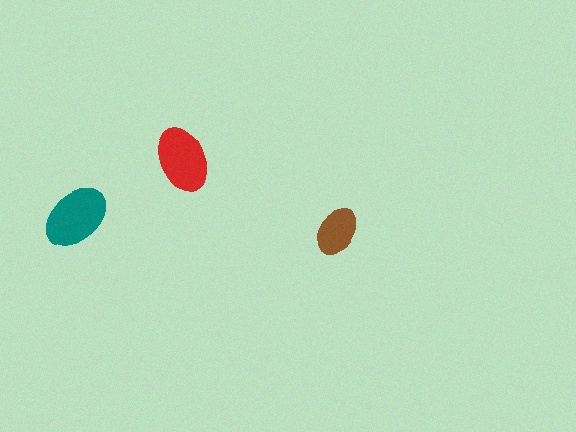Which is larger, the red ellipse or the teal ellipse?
The teal one.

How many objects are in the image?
There are 3 objects in the image.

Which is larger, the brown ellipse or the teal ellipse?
The teal one.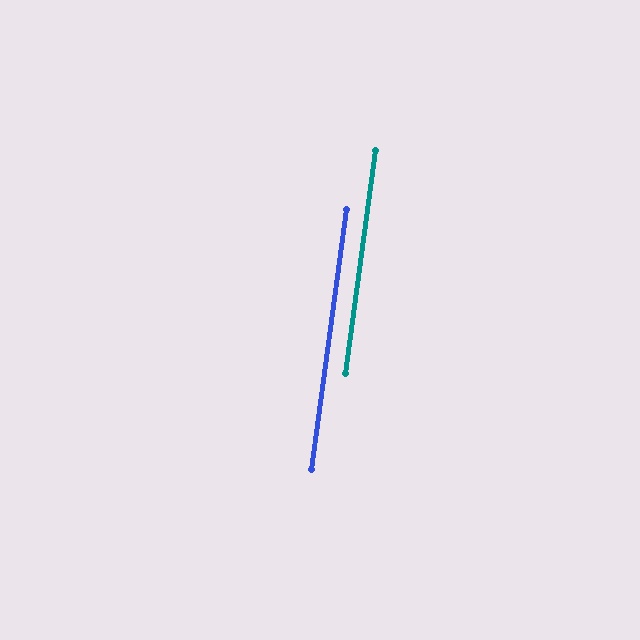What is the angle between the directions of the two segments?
Approximately 0 degrees.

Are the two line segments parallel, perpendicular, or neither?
Parallel — their directions differ by only 0.1°.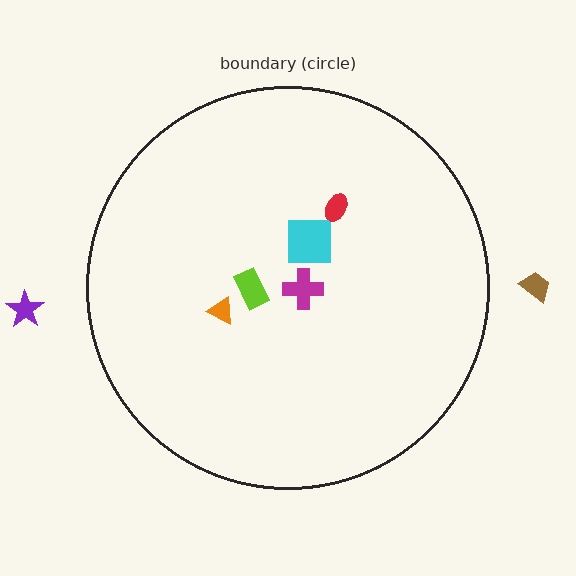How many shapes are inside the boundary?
5 inside, 2 outside.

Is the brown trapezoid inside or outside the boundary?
Outside.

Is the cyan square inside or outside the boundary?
Inside.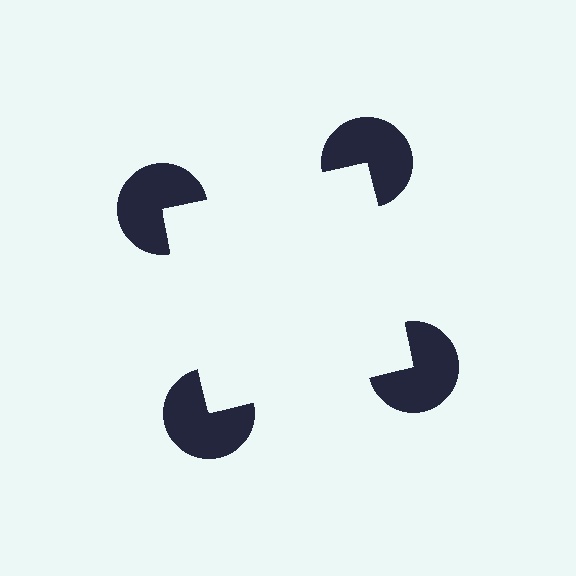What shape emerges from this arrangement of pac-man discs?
An illusory square — its edges are inferred from the aligned wedge cuts in the pac-man discs, not physically drawn.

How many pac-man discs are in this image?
There are 4 — one at each vertex of the illusory square.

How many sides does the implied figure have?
4 sides.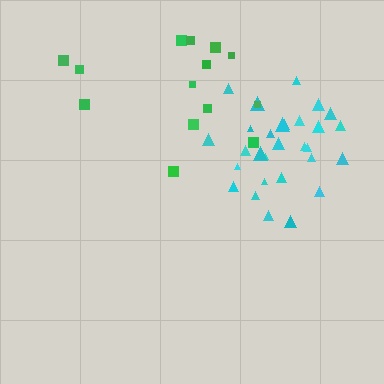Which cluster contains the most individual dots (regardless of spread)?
Cyan (29).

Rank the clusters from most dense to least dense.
cyan, green.